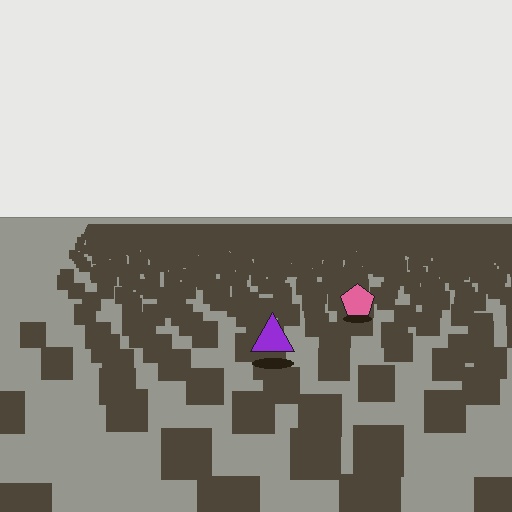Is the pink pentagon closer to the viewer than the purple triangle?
No. The purple triangle is closer — you can tell from the texture gradient: the ground texture is coarser near it.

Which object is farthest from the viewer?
The pink pentagon is farthest from the viewer. It appears smaller and the ground texture around it is denser.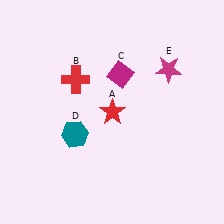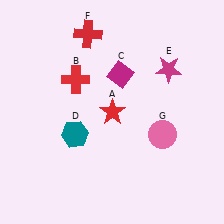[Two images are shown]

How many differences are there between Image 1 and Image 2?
There are 2 differences between the two images.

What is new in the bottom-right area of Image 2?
A pink circle (G) was added in the bottom-right area of Image 2.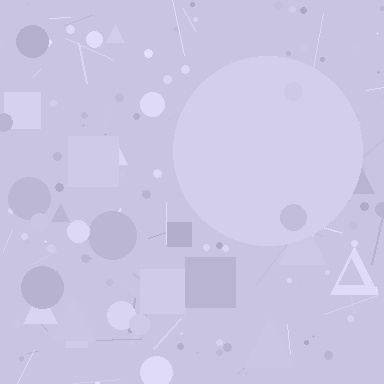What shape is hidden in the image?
A circle is hidden in the image.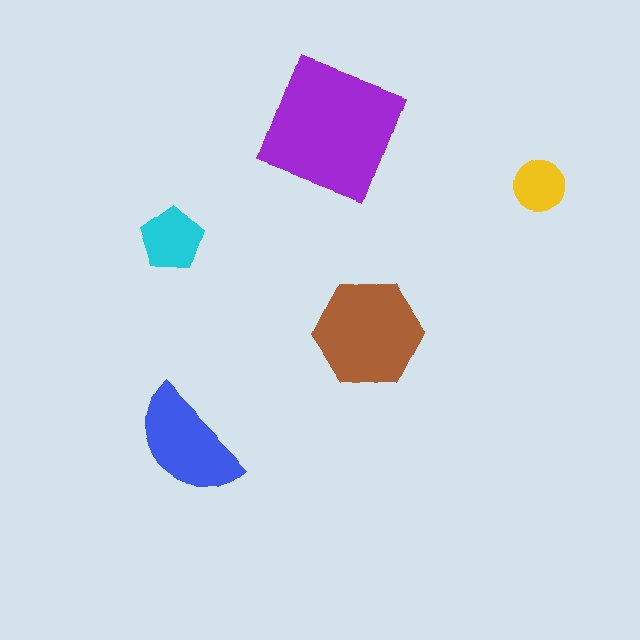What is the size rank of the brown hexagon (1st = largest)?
2nd.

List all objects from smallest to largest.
The yellow circle, the cyan pentagon, the blue semicircle, the brown hexagon, the purple square.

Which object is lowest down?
The blue semicircle is bottommost.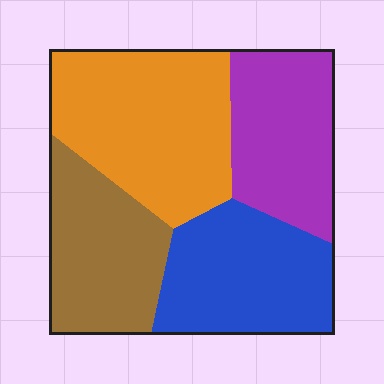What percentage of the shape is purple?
Purple covers 22% of the shape.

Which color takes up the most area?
Orange, at roughly 30%.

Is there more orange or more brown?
Orange.